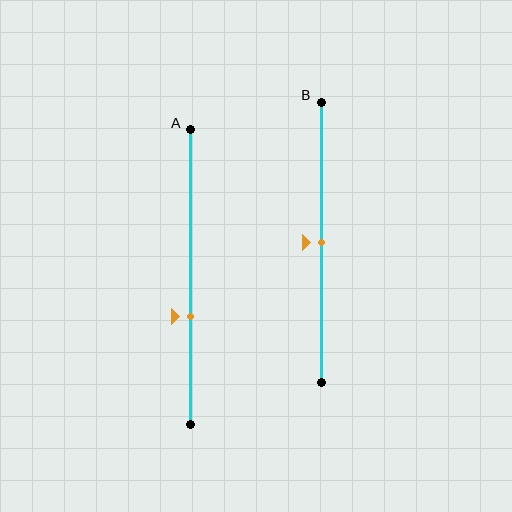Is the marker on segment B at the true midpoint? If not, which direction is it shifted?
Yes, the marker on segment B is at the true midpoint.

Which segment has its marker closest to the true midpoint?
Segment B has its marker closest to the true midpoint.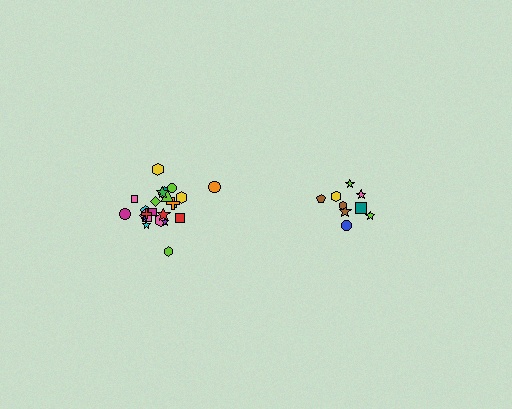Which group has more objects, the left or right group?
The left group.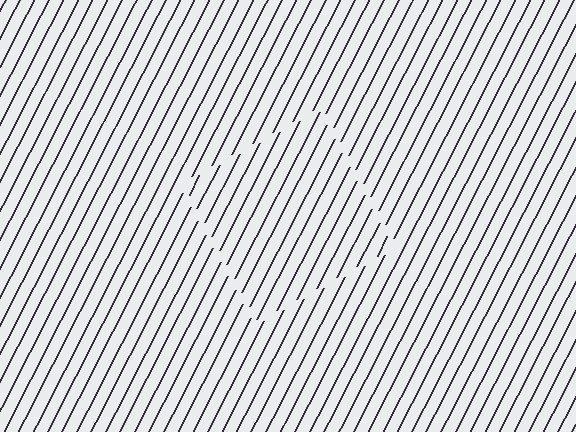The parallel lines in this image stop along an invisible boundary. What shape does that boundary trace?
An illusory square. The interior of the shape contains the same grating, shifted by half a period — the contour is defined by the phase discontinuity where line-ends from the inner and outer gratings abut.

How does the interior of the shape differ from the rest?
The interior of the shape contains the same grating, shifted by half a period — the contour is defined by the phase discontinuity where line-ends from the inner and outer gratings abut.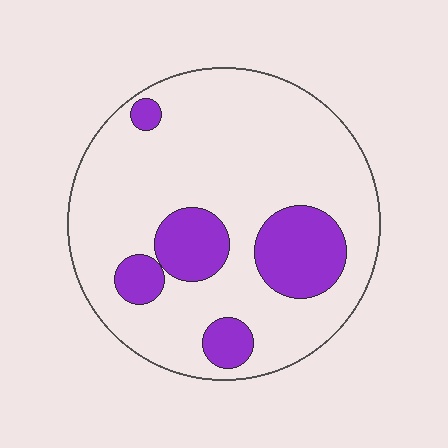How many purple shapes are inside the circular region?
5.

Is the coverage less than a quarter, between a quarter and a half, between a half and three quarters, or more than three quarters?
Less than a quarter.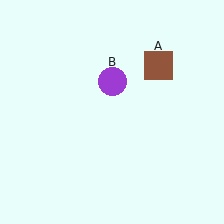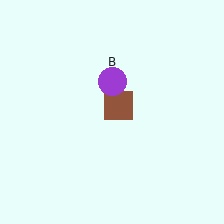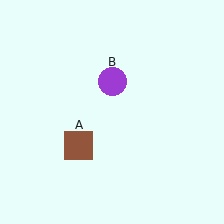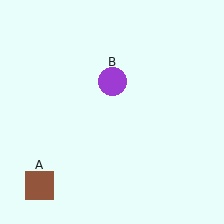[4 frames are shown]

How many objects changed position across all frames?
1 object changed position: brown square (object A).